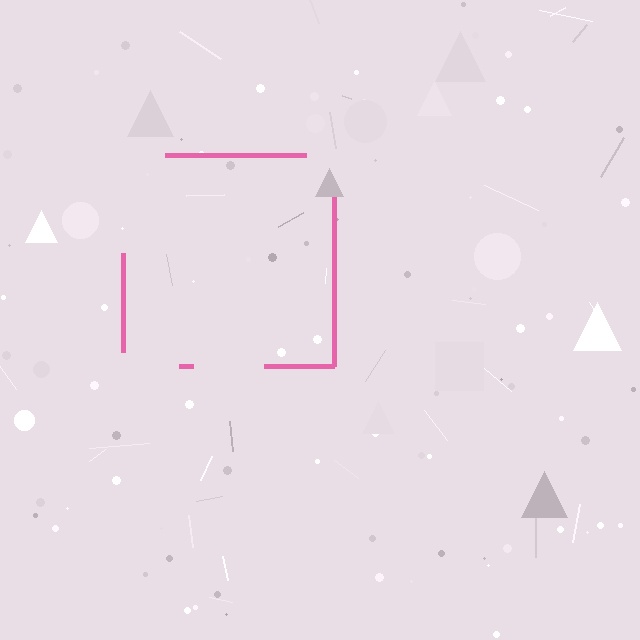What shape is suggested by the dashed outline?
The dashed outline suggests a square.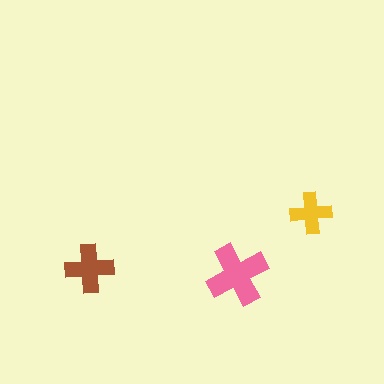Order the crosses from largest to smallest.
the pink one, the brown one, the yellow one.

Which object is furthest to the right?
The yellow cross is rightmost.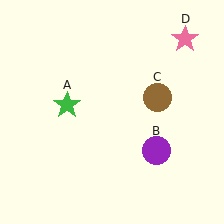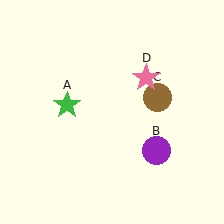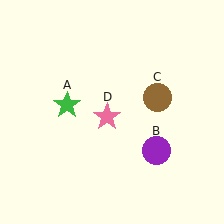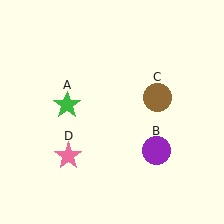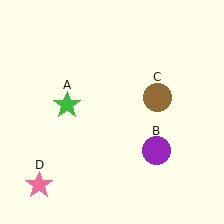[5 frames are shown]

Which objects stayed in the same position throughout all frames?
Green star (object A) and purple circle (object B) and brown circle (object C) remained stationary.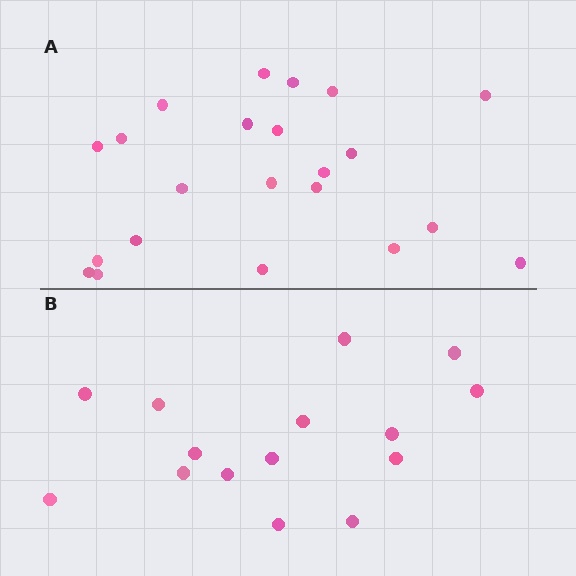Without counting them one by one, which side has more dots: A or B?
Region A (the top region) has more dots.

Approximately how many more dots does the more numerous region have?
Region A has roughly 8 or so more dots than region B.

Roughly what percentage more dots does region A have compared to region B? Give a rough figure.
About 45% more.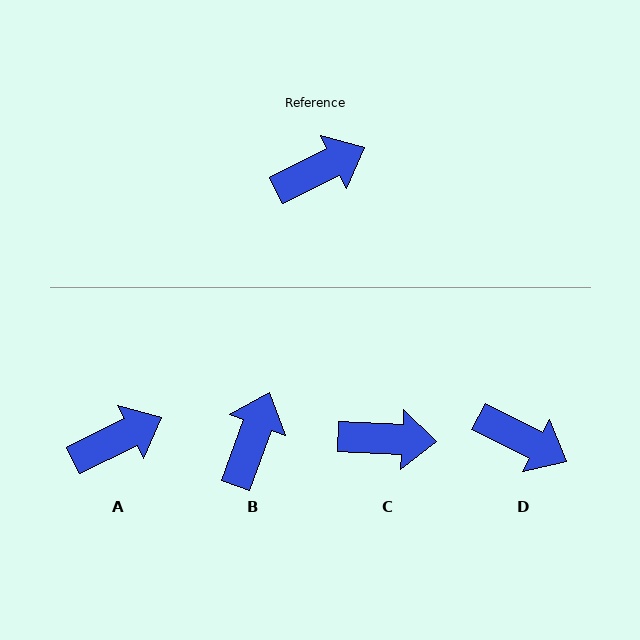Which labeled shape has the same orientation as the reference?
A.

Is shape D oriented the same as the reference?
No, it is off by about 53 degrees.